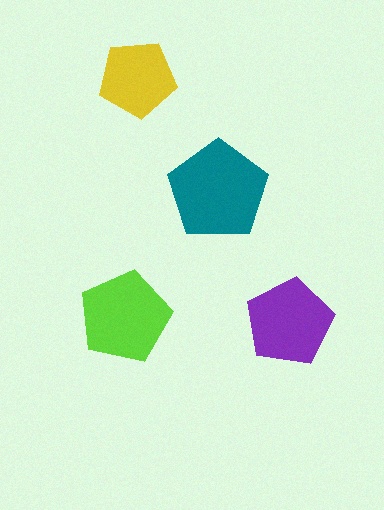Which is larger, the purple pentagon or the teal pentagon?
The teal one.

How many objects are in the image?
There are 4 objects in the image.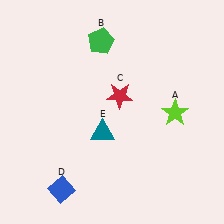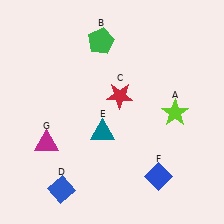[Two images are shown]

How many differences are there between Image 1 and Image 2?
There are 2 differences between the two images.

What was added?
A blue diamond (F), a magenta triangle (G) were added in Image 2.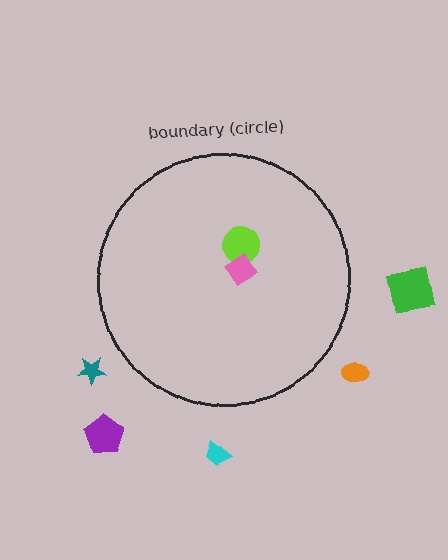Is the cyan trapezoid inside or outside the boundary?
Outside.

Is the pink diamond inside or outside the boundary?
Inside.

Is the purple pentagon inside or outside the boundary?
Outside.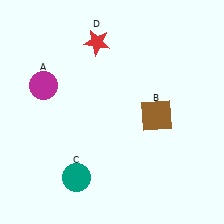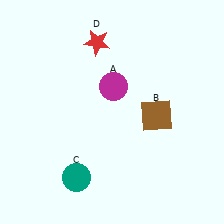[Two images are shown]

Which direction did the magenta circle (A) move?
The magenta circle (A) moved right.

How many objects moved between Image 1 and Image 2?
1 object moved between the two images.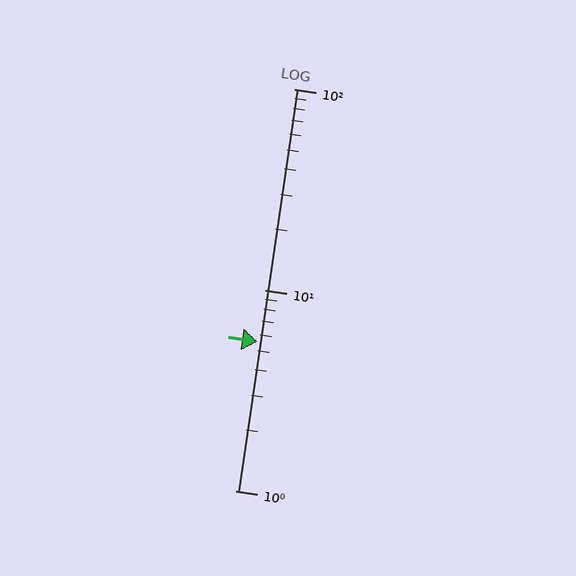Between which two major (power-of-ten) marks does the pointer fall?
The pointer is between 1 and 10.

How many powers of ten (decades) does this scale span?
The scale spans 2 decades, from 1 to 100.